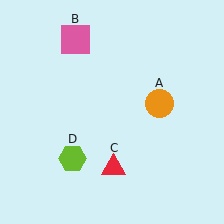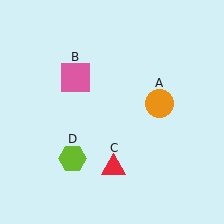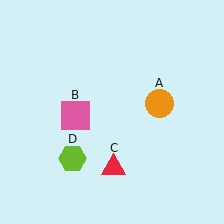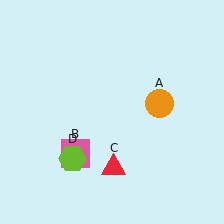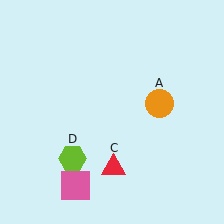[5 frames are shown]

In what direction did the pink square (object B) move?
The pink square (object B) moved down.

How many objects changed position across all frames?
1 object changed position: pink square (object B).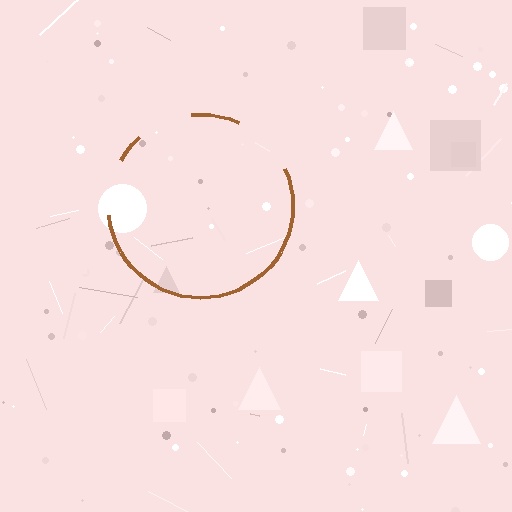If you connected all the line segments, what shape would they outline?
They would outline a circle.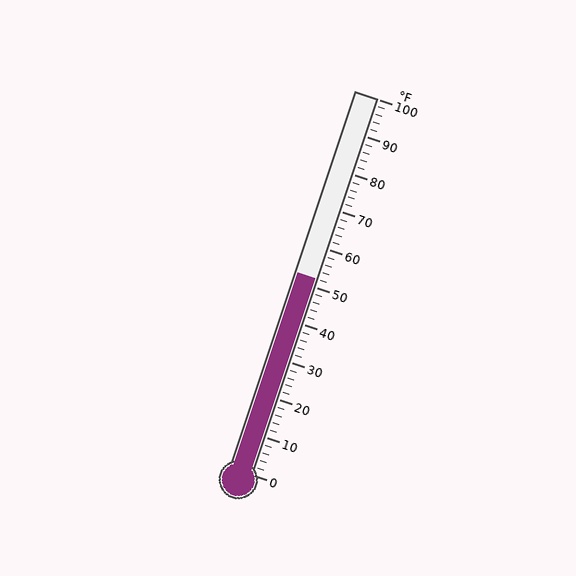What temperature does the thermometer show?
The thermometer shows approximately 52°F.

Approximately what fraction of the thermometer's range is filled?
The thermometer is filled to approximately 50% of its range.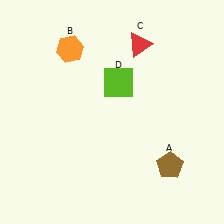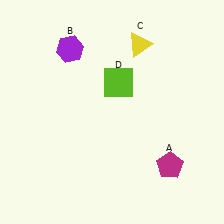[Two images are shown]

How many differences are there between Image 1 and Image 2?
There are 3 differences between the two images.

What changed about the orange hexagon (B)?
In Image 1, B is orange. In Image 2, it changed to purple.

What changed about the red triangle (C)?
In Image 1, C is red. In Image 2, it changed to yellow.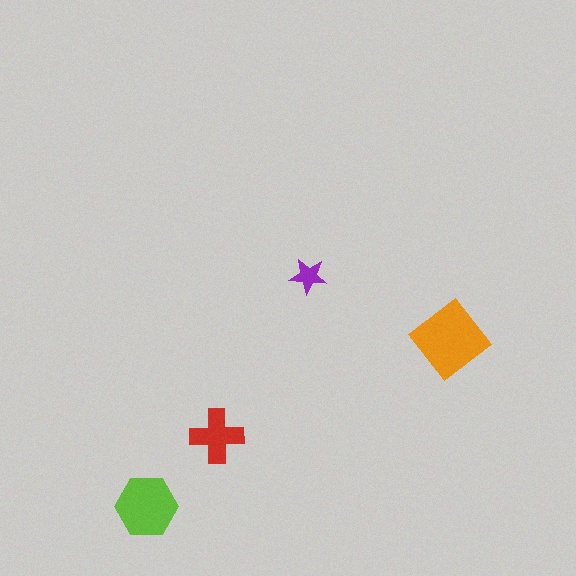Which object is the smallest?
The purple star.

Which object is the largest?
The orange diamond.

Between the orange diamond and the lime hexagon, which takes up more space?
The orange diamond.